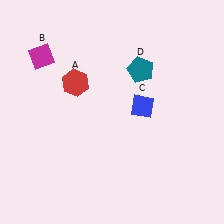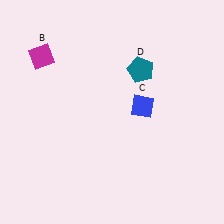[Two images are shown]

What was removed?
The red hexagon (A) was removed in Image 2.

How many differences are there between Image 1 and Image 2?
There is 1 difference between the two images.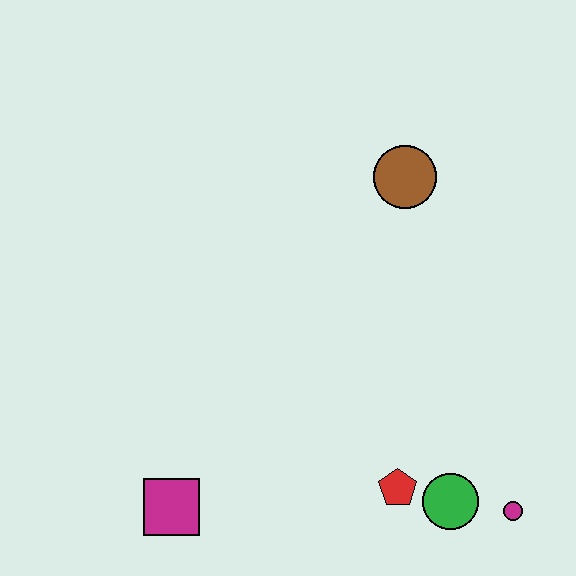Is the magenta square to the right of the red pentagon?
No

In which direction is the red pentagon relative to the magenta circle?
The red pentagon is to the left of the magenta circle.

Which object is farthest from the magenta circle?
The brown circle is farthest from the magenta circle.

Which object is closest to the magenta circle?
The green circle is closest to the magenta circle.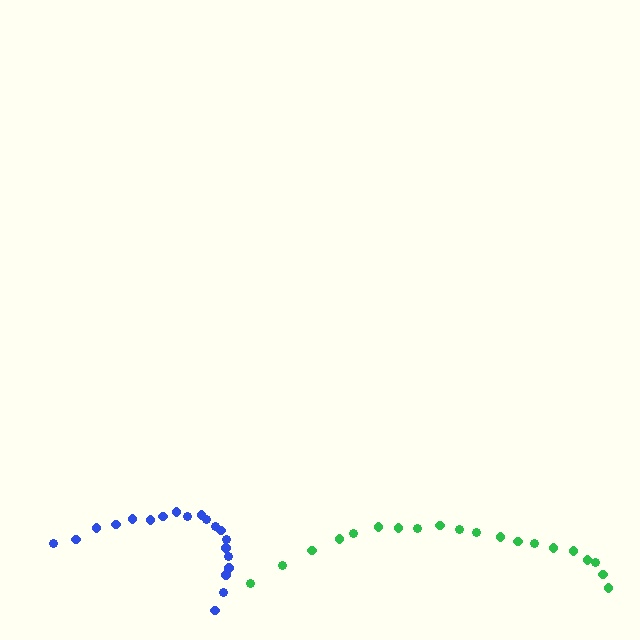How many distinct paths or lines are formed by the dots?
There are 2 distinct paths.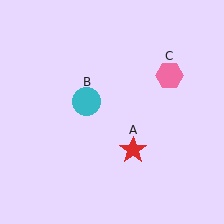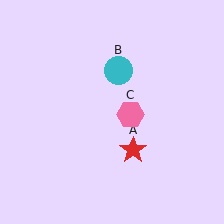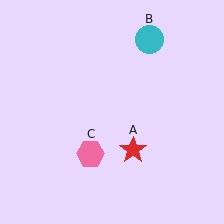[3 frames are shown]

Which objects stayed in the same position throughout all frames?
Red star (object A) remained stationary.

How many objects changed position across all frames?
2 objects changed position: cyan circle (object B), pink hexagon (object C).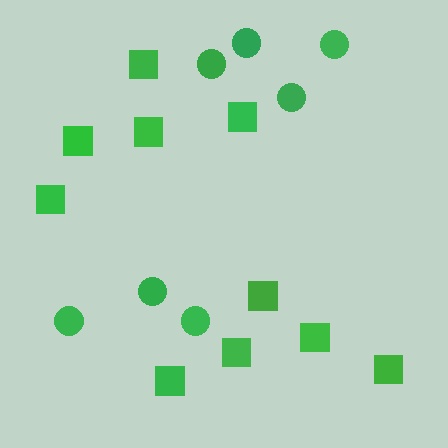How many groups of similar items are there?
There are 2 groups: one group of circles (7) and one group of squares (10).